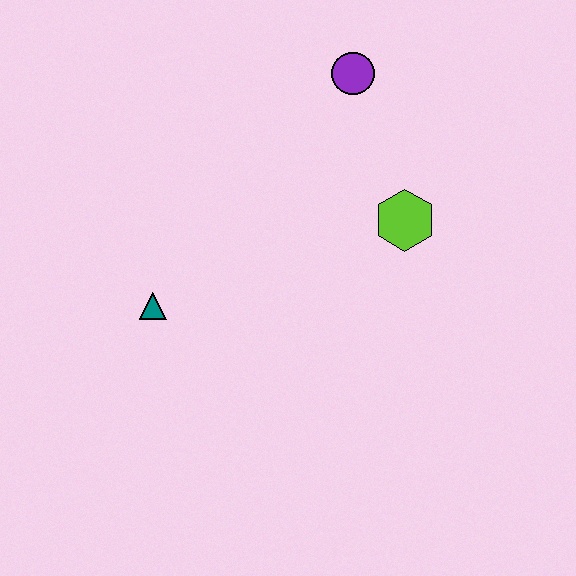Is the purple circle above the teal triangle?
Yes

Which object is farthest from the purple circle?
The teal triangle is farthest from the purple circle.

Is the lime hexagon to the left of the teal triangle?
No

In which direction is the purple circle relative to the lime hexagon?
The purple circle is above the lime hexagon.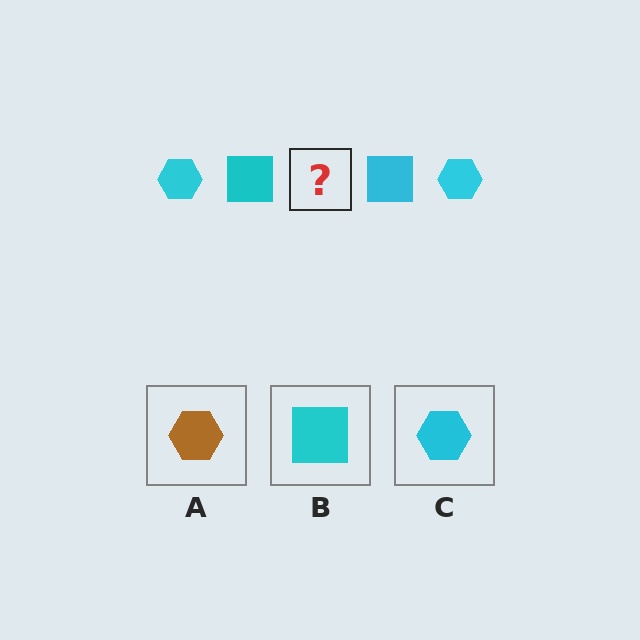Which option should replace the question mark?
Option C.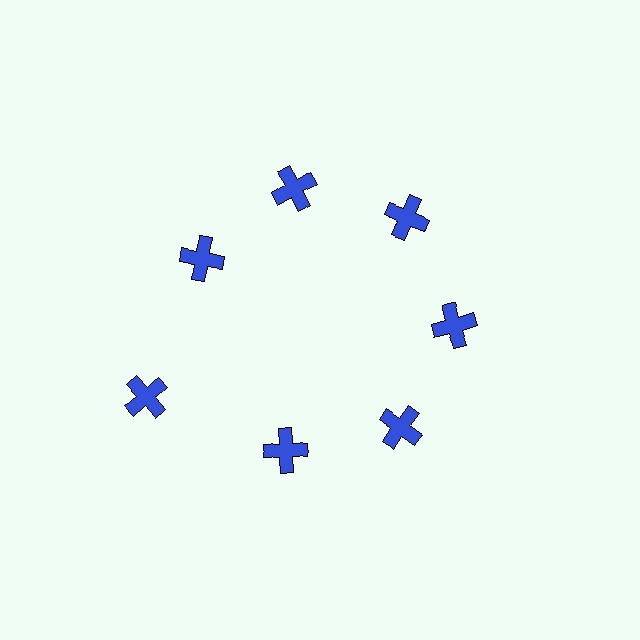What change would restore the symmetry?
The symmetry would be restored by moving it inward, back onto the ring so that all 7 crosses sit at equal angles and equal distance from the center.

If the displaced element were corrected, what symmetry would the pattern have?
It would have 7-fold rotational symmetry — the pattern would map onto itself every 51 degrees.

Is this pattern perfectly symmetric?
No. The 7 blue crosses are arranged in a ring, but one element near the 8 o'clock position is pushed outward from the center, breaking the 7-fold rotational symmetry.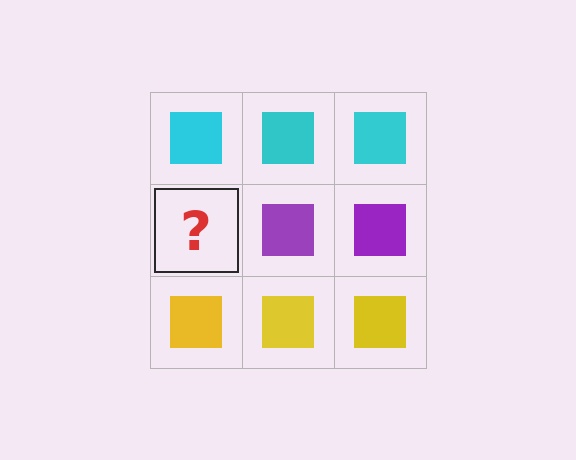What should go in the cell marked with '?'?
The missing cell should contain a purple square.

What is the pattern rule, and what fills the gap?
The rule is that each row has a consistent color. The gap should be filled with a purple square.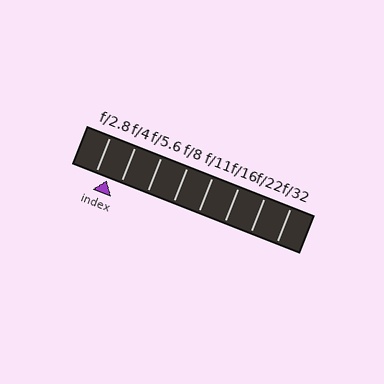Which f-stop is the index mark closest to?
The index mark is closest to f/2.8.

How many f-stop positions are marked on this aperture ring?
There are 8 f-stop positions marked.